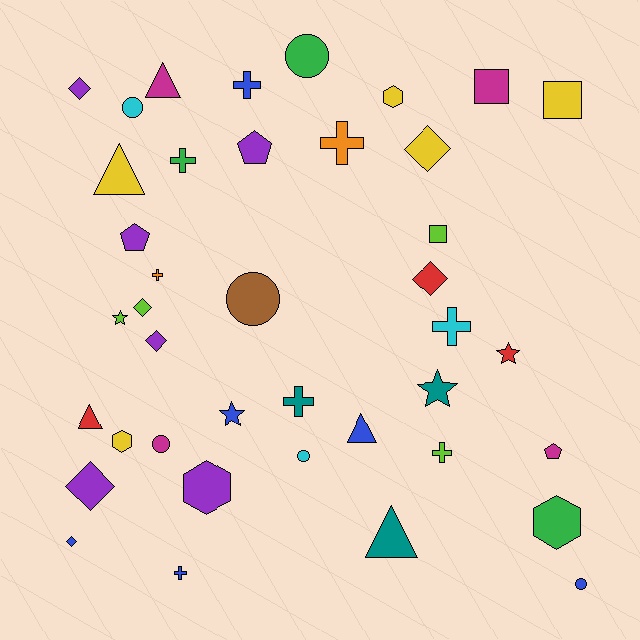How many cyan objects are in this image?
There are 3 cyan objects.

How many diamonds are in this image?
There are 7 diamonds.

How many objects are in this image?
There are 40 objects.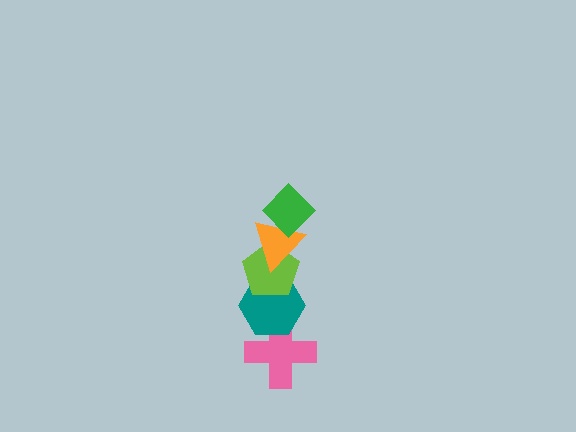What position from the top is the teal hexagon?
The teal hexagon is 4th from the top.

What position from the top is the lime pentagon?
The lime pentagon is 3rd from the top.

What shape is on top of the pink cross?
The teal hexagon is on top of the pink cross.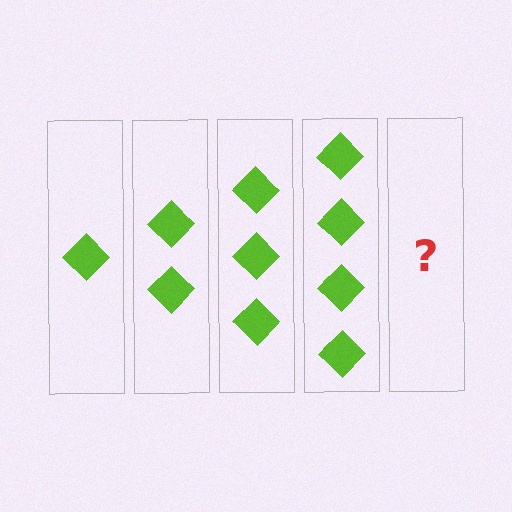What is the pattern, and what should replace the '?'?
The pattern is that each step adds one more diamond. The '?' should be 5 diamonds.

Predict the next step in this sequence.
The next step is 5 diamonds.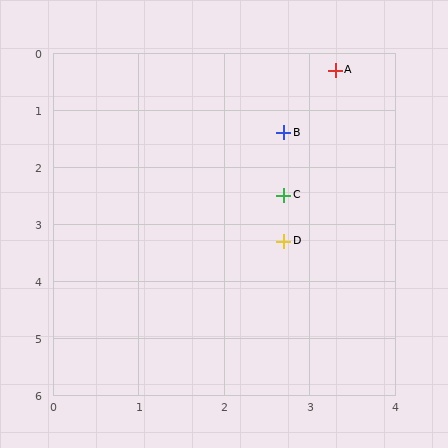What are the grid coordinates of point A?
Point A is at approximately (3.3, 0.3).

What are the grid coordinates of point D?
Point D is at approximately (2.7, 3.3).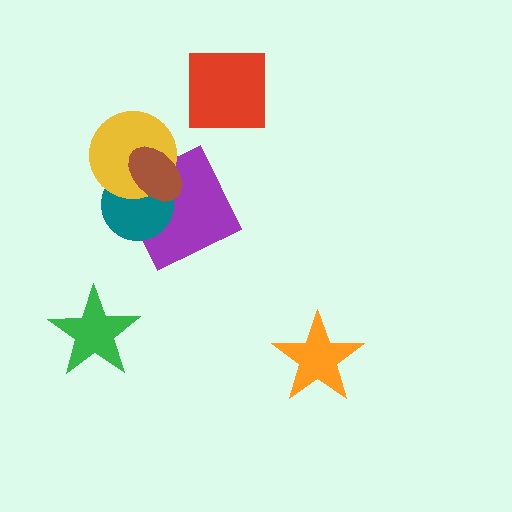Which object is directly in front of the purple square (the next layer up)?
The teal circle is directly in front of the purple square.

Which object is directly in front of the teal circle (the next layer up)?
The yellow circle is directly in front of the teal circle.